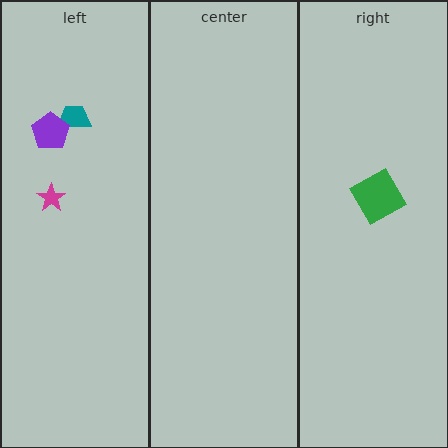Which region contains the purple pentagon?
The left region.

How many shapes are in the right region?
1.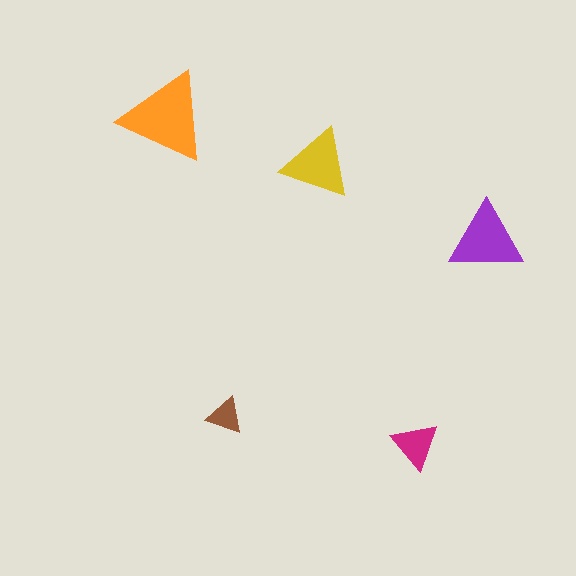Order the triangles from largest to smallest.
the orange one, the purple one, the yellow one, the magenta one, the brown one.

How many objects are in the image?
There are 5 objects in the image.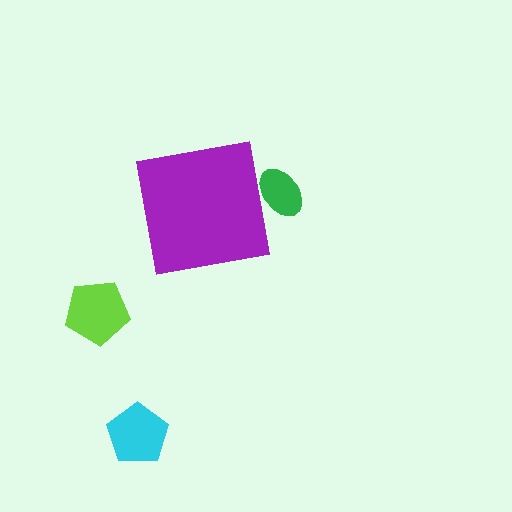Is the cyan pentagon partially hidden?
No, the cyan pentagon is fully visible.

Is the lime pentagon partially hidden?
No, the lime pentagon is fully visible.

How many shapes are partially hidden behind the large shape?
1 shape is partially hidden.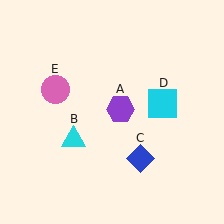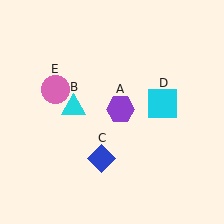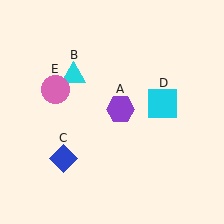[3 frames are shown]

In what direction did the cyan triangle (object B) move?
The cyan triangle (object B) moved up.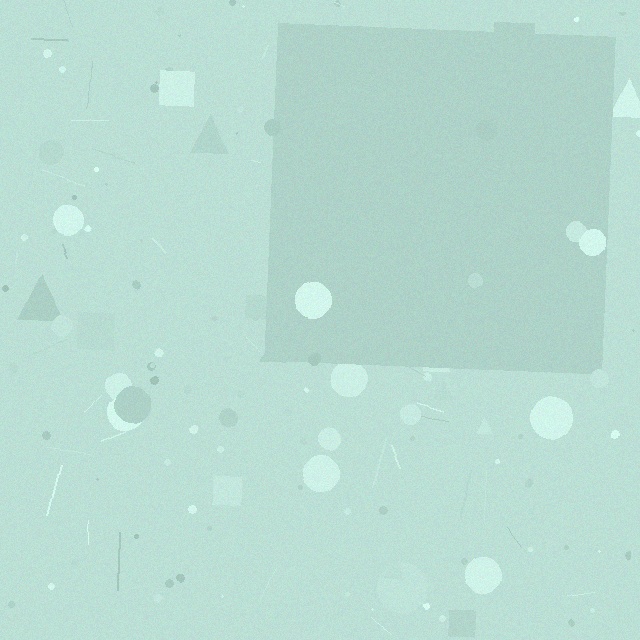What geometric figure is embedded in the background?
A square is embedded in the background.